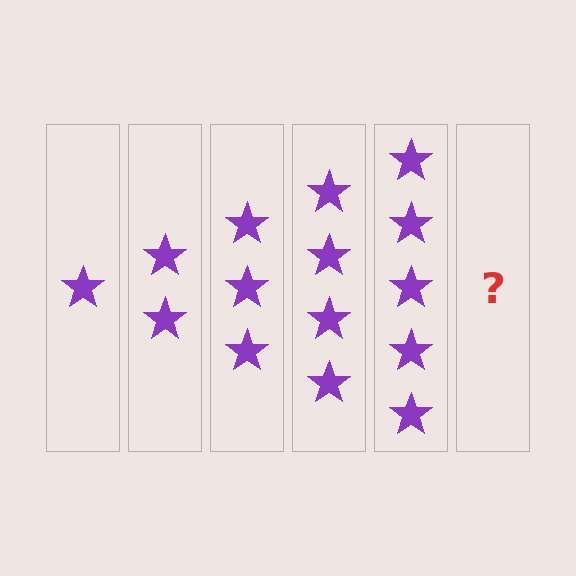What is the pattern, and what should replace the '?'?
The pattern is that each step adds one more star. The '?' should be 6 stars.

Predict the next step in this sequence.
The next step is 6 stars.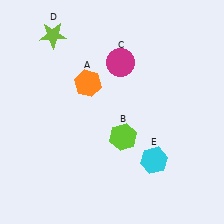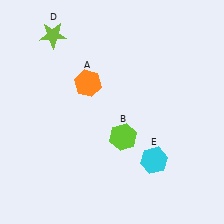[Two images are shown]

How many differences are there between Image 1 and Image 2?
There is 1 difference between the two images.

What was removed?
The magenta circle (C) was removed in Image 2.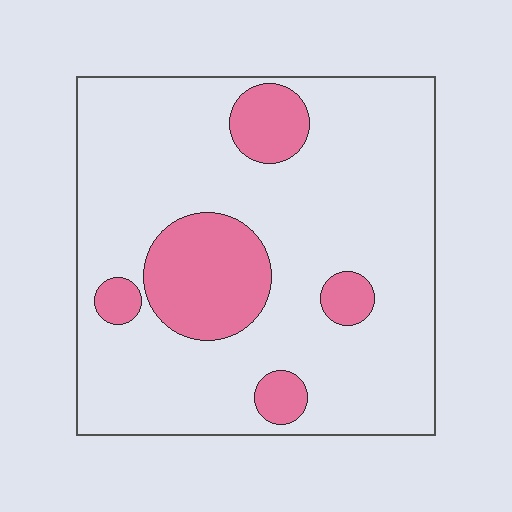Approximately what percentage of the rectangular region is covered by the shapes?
Approximately 20%.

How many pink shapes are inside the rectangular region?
5.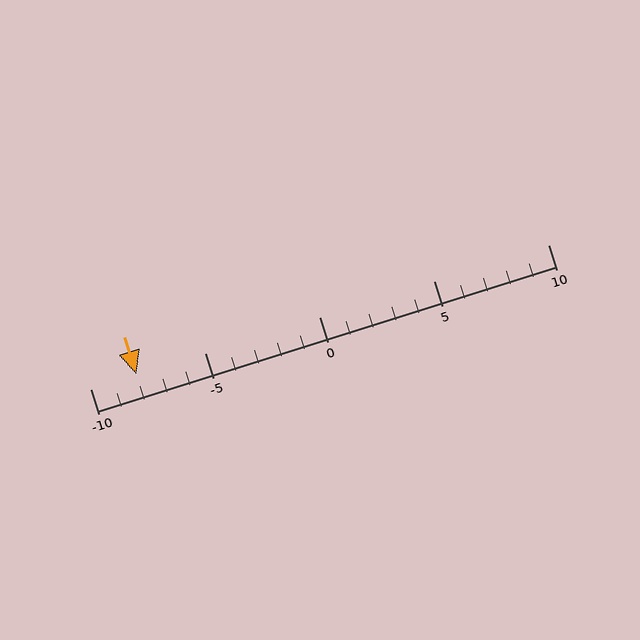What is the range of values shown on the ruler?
The ruler shows values from -10 to 10.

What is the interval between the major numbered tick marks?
The major tick marks are spaced 5 units apart.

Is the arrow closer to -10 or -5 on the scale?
The arrow is closer to -10.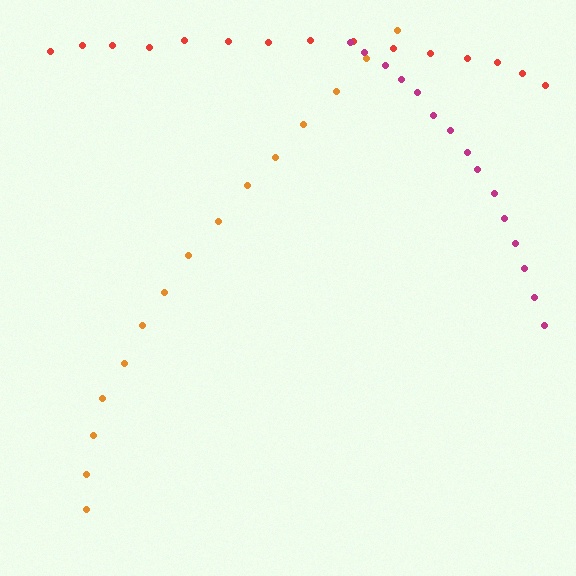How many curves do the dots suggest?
There are 3 distinct paths.